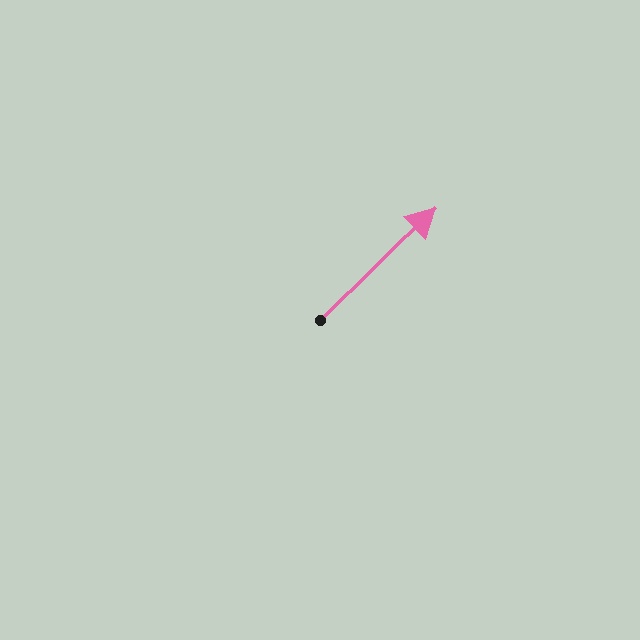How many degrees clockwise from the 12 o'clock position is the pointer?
Approximately 46 degrees.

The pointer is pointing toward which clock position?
Roughly 2 o'clock.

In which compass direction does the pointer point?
Northeast.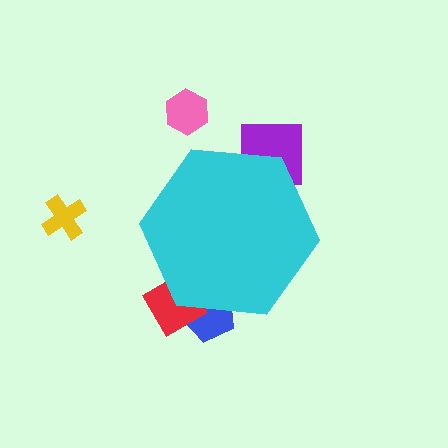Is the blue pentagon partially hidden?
Yes, the blue pentagon is partially hidden behind the cyan hexagon.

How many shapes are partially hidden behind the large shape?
3 shapes are partially hidden.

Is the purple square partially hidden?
Yes, the purple square is partially hidden behind the cyan hexagon.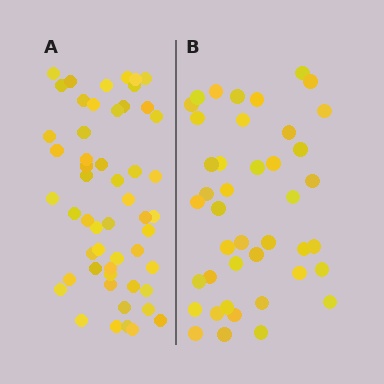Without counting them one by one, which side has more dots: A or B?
Region A (the left region) has more dots.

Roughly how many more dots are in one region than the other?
Region A has roughly 12 or so more dots than region B.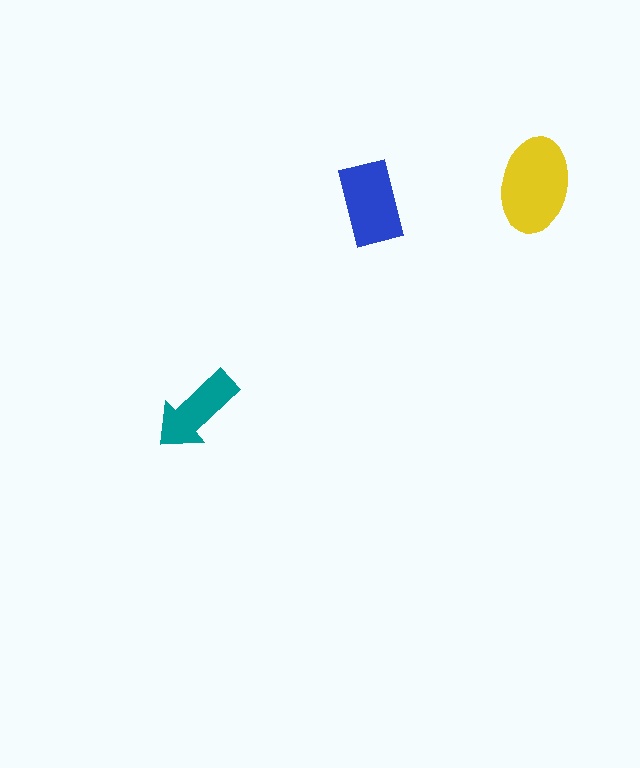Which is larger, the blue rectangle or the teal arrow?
The blue rectangle.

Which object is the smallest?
The teal arrow.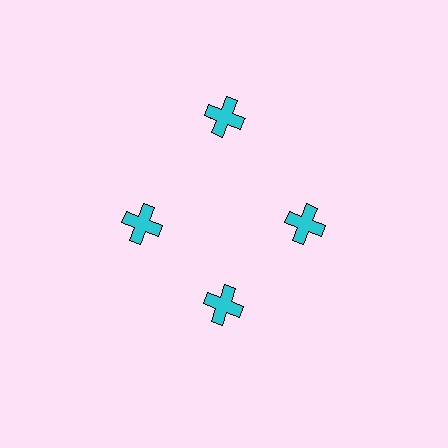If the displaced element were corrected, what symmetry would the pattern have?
It would have 4-fold rotational symmetry — the pattern would map onto itself every 90 degrees.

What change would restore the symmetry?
The symmetry would be restored by moving it inward, back onto the ring so that all 4 crosses sit at equal angles and equal distance from the center.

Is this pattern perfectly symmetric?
No. The 4 cyan crosses are arranged in a ring, but one element near the 12 o'clock position is pushed outward from the center, breaking the 4-fold rotational symmetry.